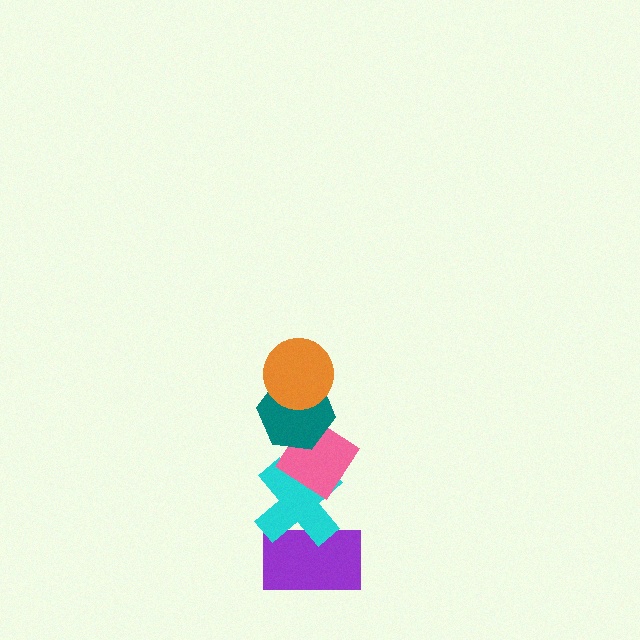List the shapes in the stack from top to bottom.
From top to bottom: the orange circle, the teal hexagon, the pink diamond, the cyan cross, the purple rectangle.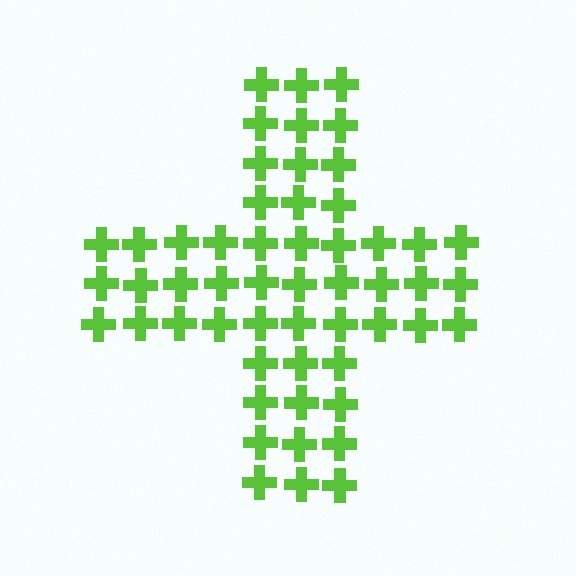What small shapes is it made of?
It is made of small crosses.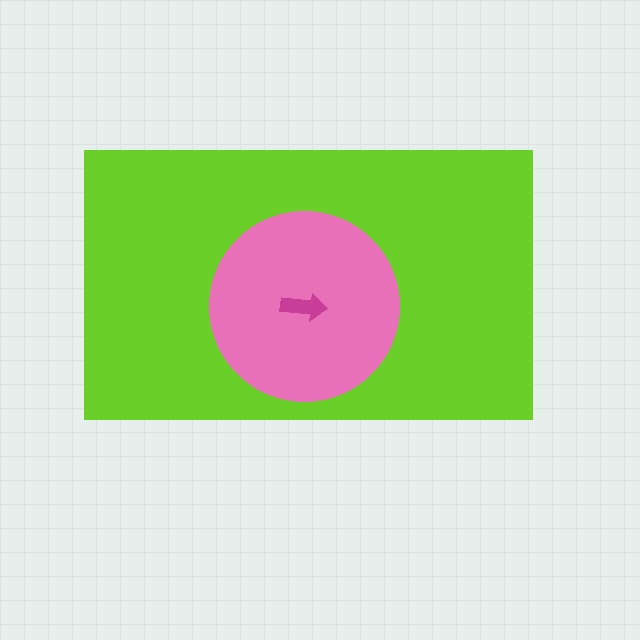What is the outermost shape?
The lime rectangle.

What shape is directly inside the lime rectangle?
The pink circle.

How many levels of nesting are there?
3.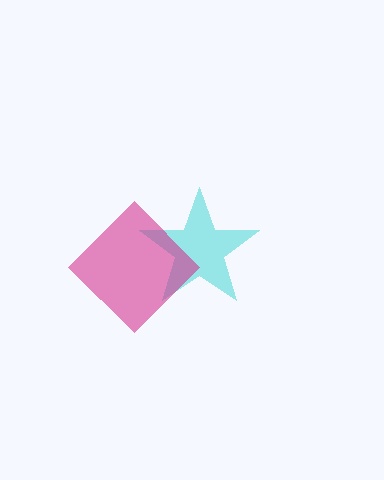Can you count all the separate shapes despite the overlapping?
Yes, there are 2 separate shapes.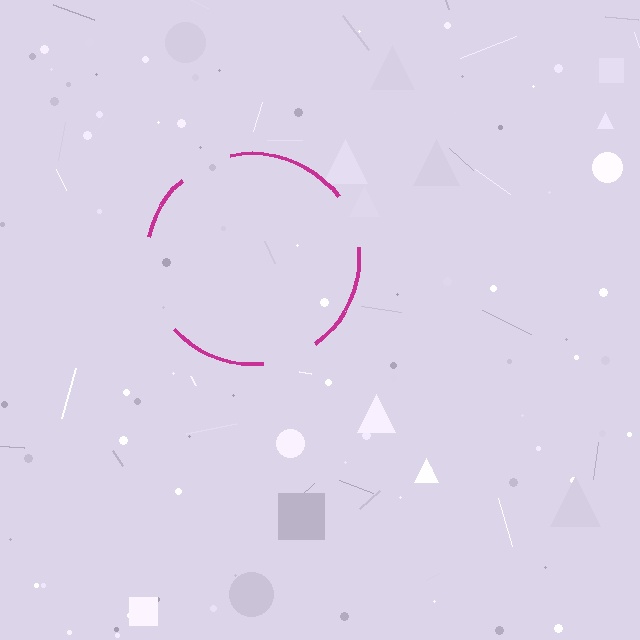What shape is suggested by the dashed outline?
The dashed outline suggests a circle.